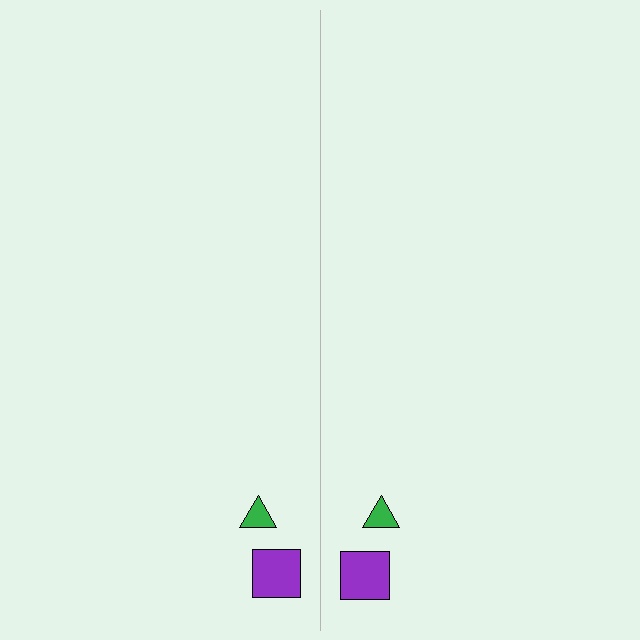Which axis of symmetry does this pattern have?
The pattern has a vertical axis of symmetry running through the center of the image.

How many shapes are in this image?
There are 4 shapes in this image.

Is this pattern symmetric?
Yes, this pattern has bilateral (reflection) symmetry.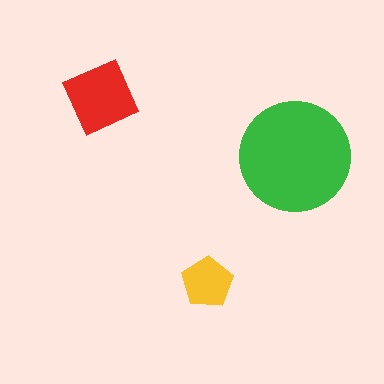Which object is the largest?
The green circle.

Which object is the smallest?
The yellow pentagon.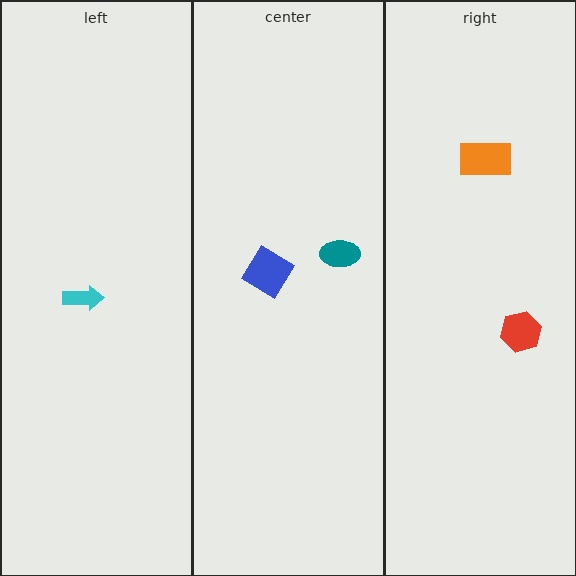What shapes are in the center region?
The blue diamond, the teal ellipse.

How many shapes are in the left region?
1.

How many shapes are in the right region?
2.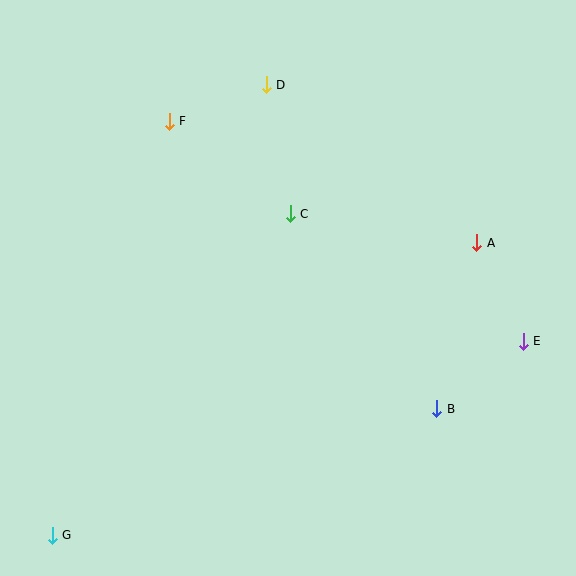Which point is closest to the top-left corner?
Point F is closest to the top-left corner.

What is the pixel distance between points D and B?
The distance between D and B is 366 pixels.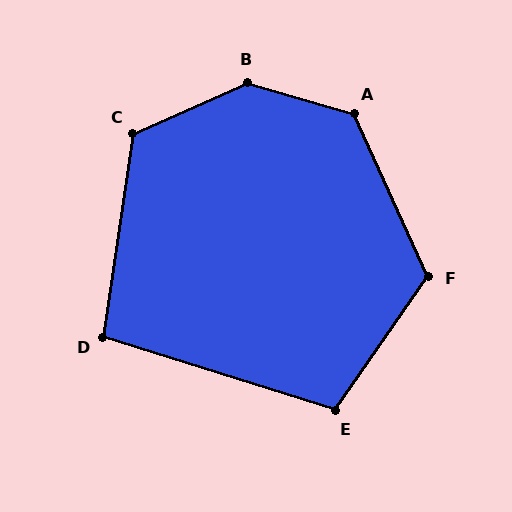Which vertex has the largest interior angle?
B, at approximately 140 degrees.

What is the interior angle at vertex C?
Approximately 122 degrees (obtuse).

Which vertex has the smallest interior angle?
D, at approximately 99 degrees.